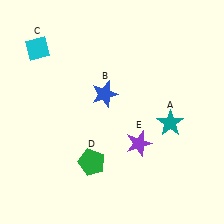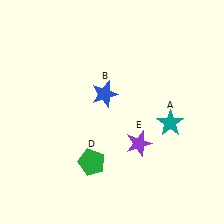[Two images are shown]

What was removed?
The cyan diamond (C) was removed in Image 2.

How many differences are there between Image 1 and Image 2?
There is 1 difference between the two images.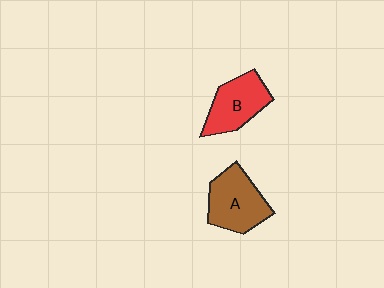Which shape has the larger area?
Shape A (brown).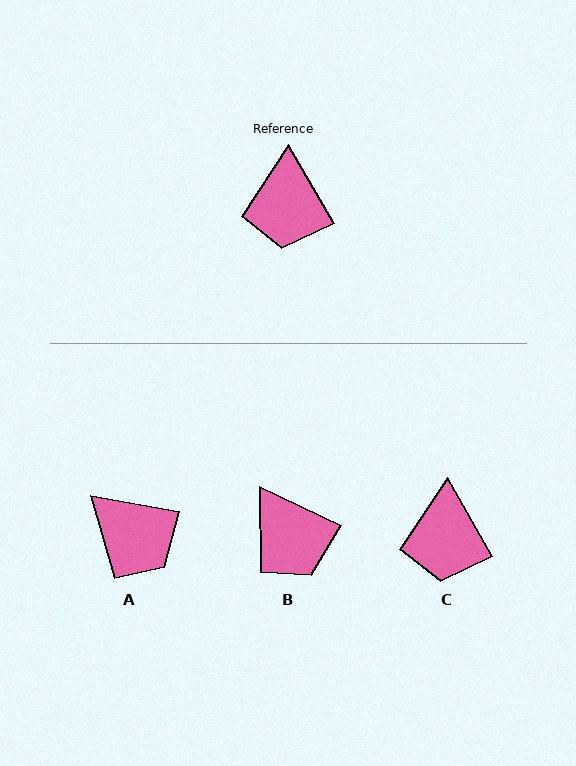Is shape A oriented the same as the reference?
No, it is off by about 50 degrees.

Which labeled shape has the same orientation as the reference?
C.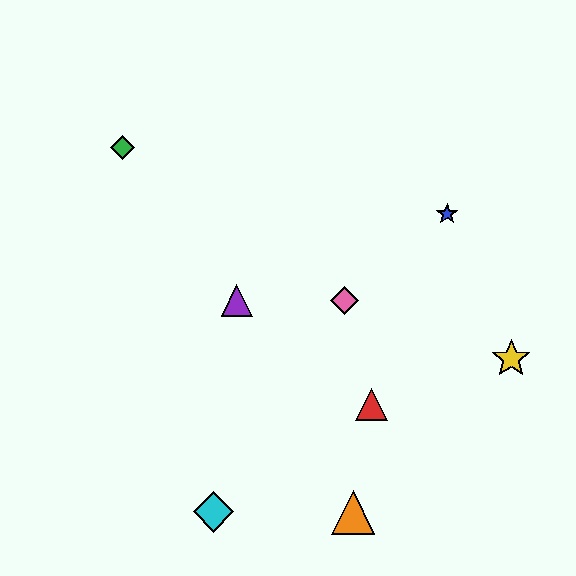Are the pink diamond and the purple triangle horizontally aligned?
Yes, both are at y≈301.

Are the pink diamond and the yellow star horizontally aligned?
No, the pink diamond is at y≈301 and the yellow star is at y≈359.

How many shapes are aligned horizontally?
2 shapes (the purple triangle, the pink diamond) are aligned horizontally.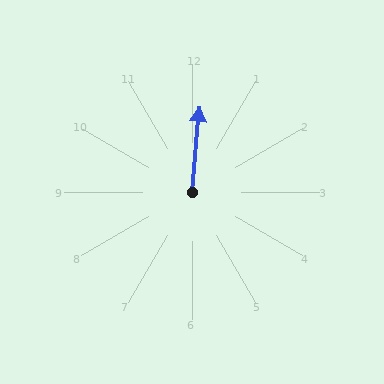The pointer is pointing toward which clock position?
Roughly 12 o'clock.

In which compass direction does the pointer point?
North.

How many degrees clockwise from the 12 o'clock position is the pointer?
Approximately 5 degrees.